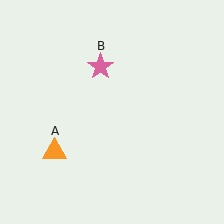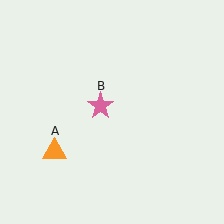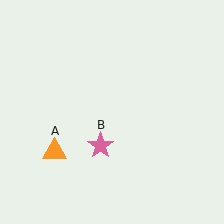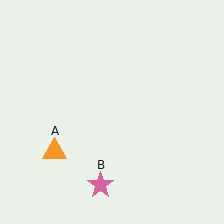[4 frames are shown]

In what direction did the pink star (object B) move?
The pink star (object B) moved down.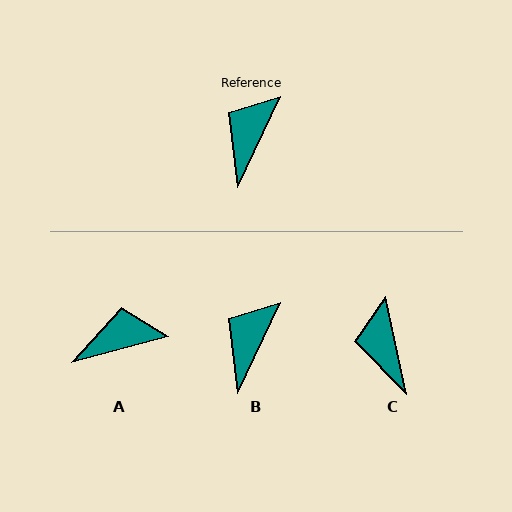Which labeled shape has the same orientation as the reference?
B.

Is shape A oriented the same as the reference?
No, it is off by about 50 degrees.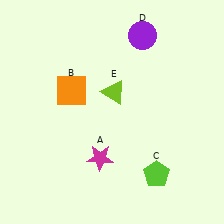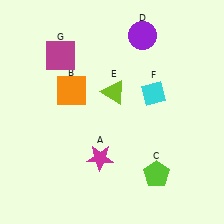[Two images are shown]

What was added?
A cyan diamond (F), a magenta square (G) were added in Image 2.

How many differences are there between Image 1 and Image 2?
There are 2 differences between the two images.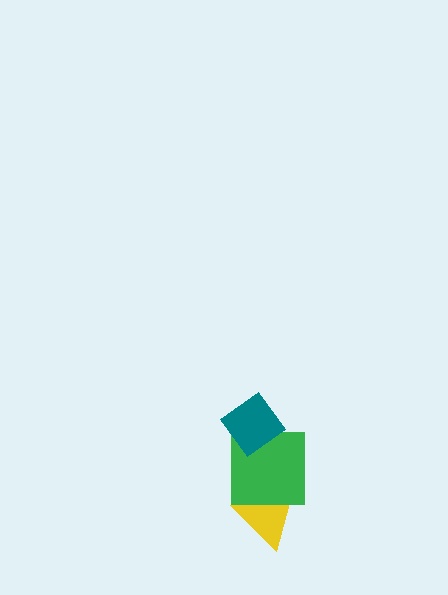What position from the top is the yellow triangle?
The yellow triangle is 3rd from the top.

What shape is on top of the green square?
The teal diamond is on top of the green square.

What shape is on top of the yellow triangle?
The green square is on top of the yellow triangle.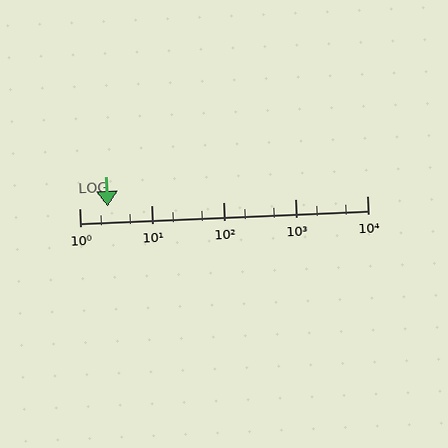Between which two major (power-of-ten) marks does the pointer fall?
The pointer is between 1 and 10.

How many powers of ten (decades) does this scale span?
The scale spans 4 decades, from 1 to 10000.